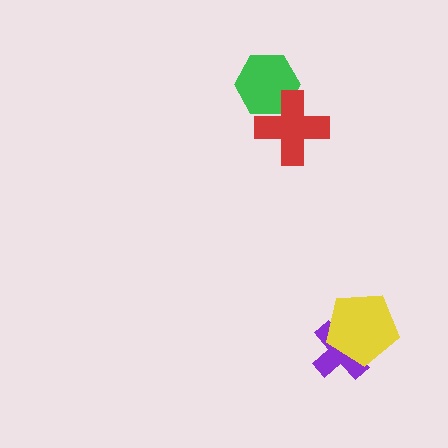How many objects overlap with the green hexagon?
1 object overlaps with the green hexagon.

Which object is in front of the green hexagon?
The red cross is in front of the green hexagon.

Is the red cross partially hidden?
No, no other shape covers it.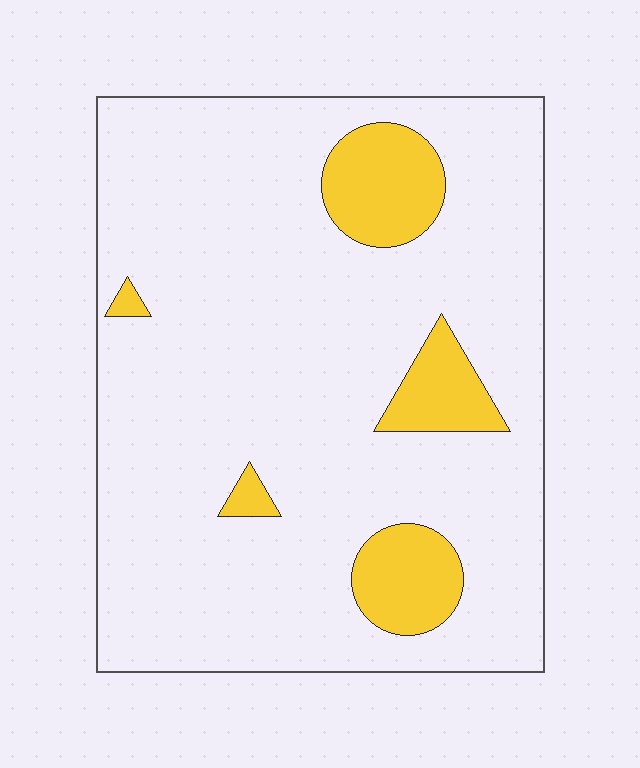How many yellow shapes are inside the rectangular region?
5.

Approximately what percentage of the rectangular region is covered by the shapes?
Approximately 15%.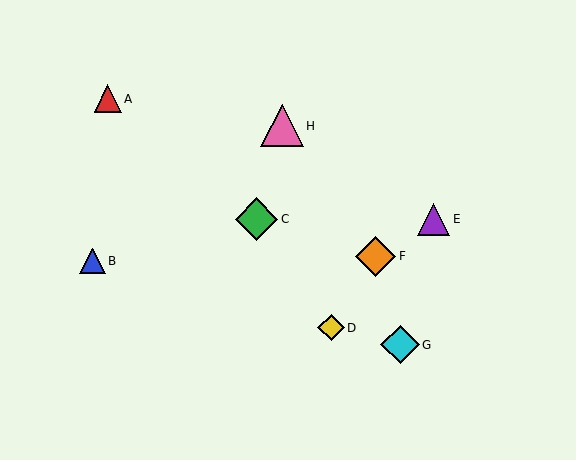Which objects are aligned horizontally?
Objects C, E are aligned horizontally.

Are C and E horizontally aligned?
Yes, both are at y≈219.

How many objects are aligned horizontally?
2 objects (C, E) are aligned horizontally.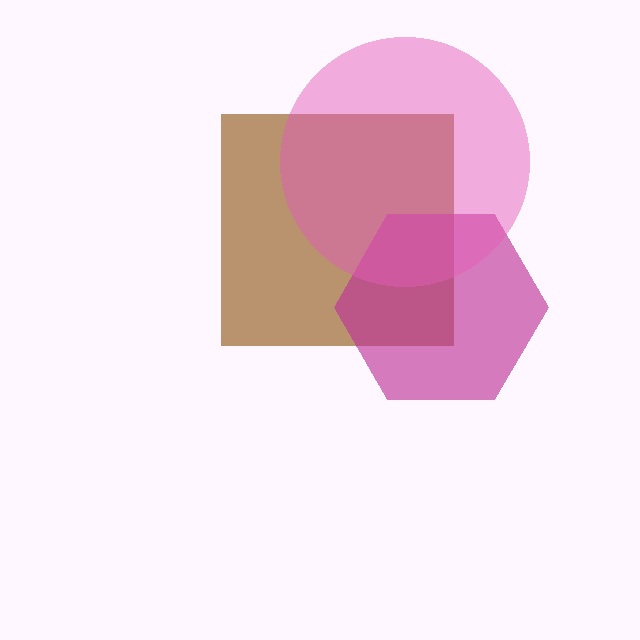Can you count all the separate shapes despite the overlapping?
Yes, there are 3 separate shapes.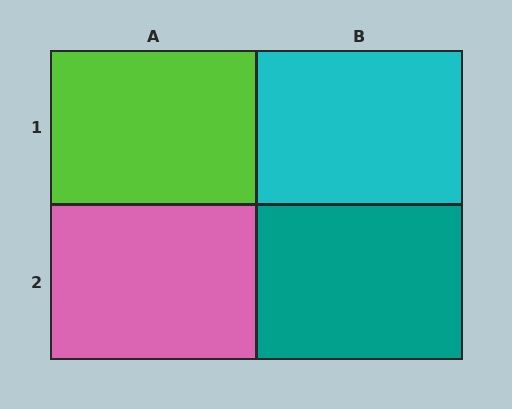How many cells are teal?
1 cell is teal.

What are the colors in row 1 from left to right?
Lime, cyan.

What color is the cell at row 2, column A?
Pink.